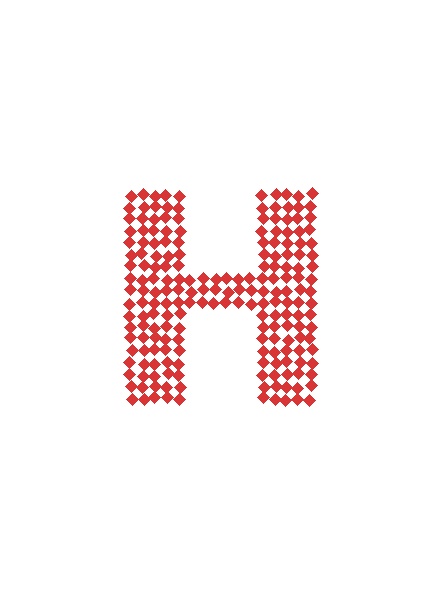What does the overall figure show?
The overall figure shows the letter H.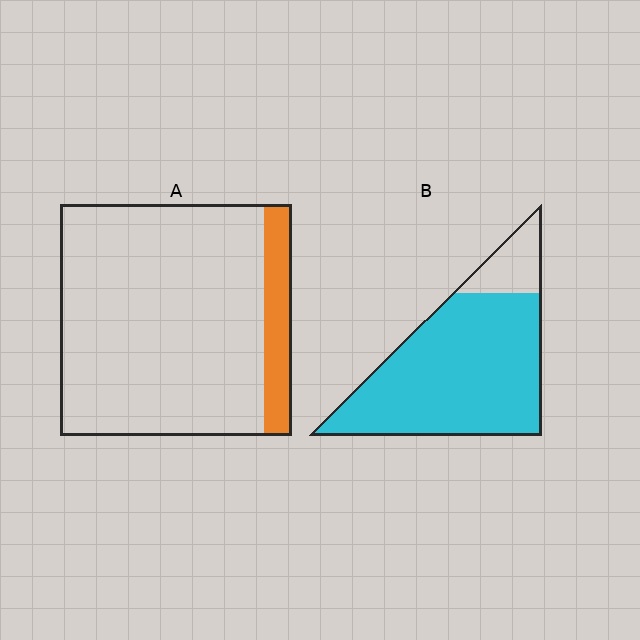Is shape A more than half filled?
No.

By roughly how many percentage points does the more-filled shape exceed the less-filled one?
By roughly 75 percentage points (B over A).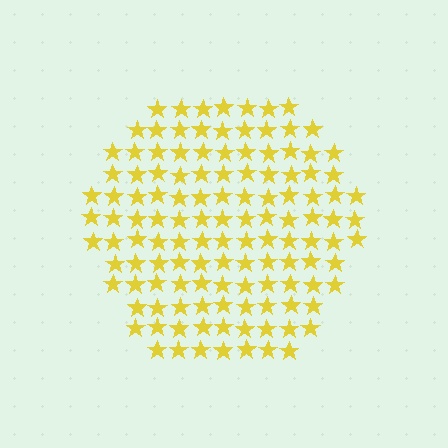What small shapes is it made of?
It is made of small stars.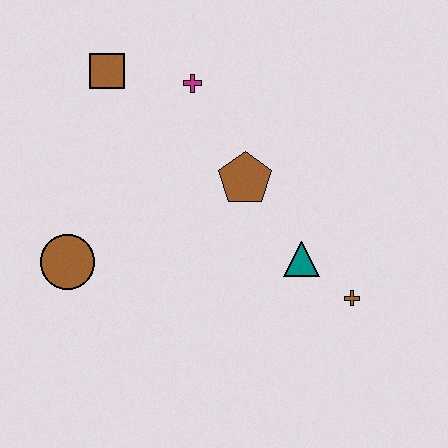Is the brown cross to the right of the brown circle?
Yes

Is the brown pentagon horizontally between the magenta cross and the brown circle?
No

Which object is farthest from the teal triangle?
The brown square is farthest from the teal triangle.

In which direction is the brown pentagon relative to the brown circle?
The brown pentagon is to the right of the brown circle.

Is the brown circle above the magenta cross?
No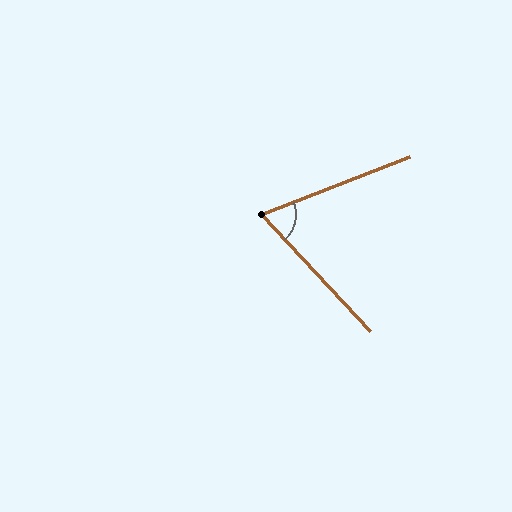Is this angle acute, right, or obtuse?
It is acute.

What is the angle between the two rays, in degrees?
Approximately 68 degrees.